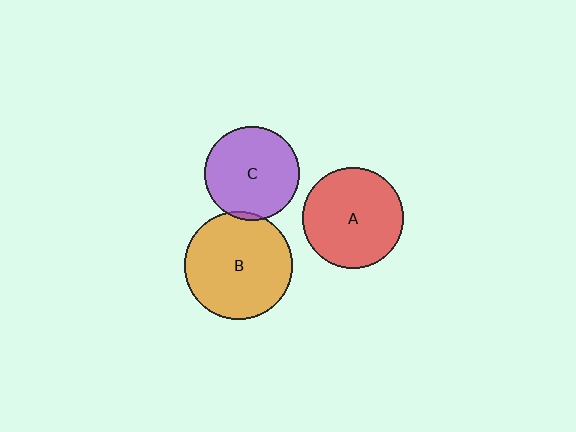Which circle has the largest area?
Circle B (orange).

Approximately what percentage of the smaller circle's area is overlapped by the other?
Approximately 5%.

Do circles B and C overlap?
Yes.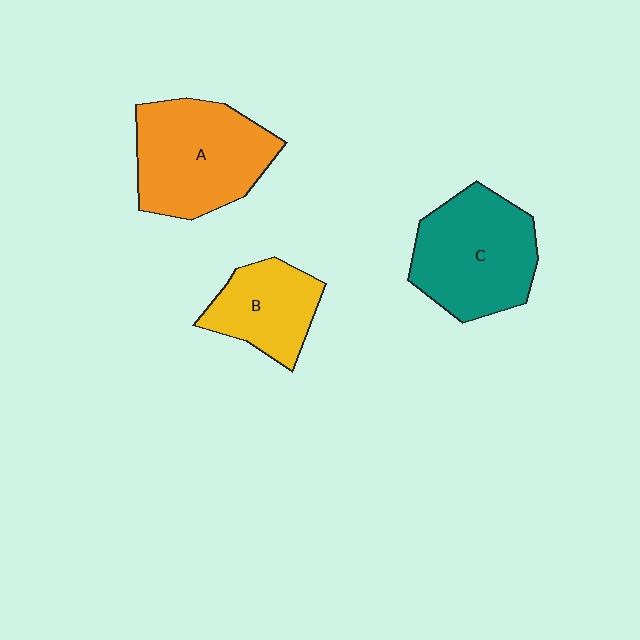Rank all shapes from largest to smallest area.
From largest to smallest: A (orange), C (teal), B (yellow).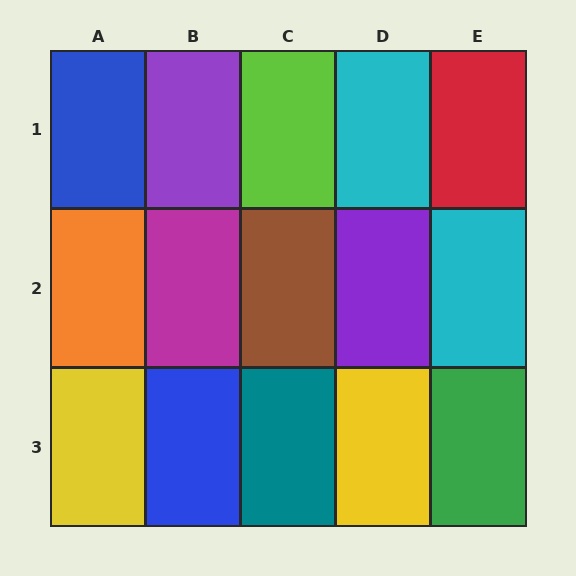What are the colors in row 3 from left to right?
Yellow, blue, teal, yellow, green.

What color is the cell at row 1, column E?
Red.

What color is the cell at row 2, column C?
Brown.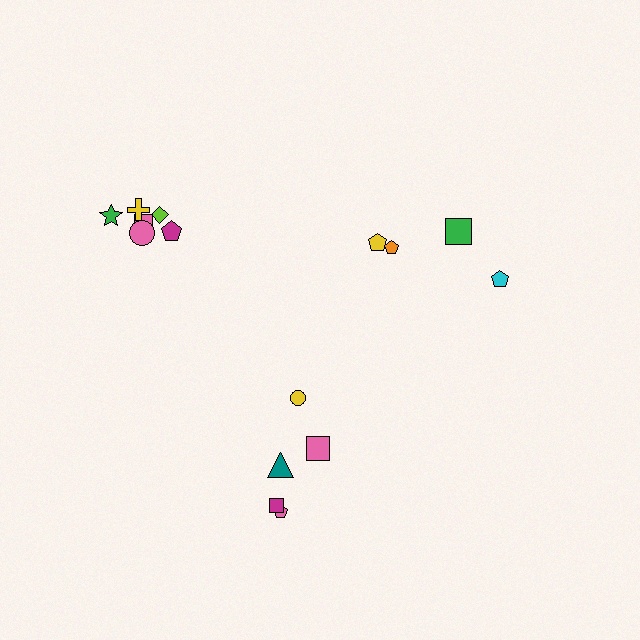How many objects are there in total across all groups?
There are 15 objects.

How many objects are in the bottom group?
There are 5 objects.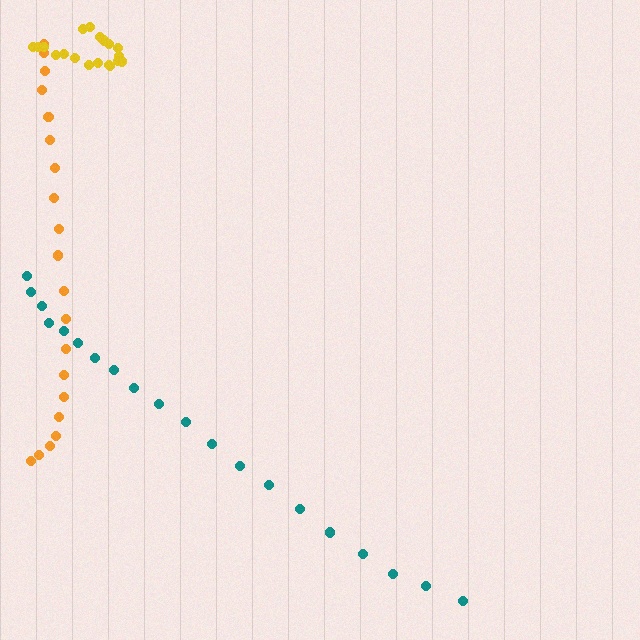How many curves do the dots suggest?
There are 3 distinct paths.